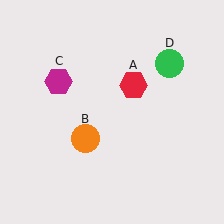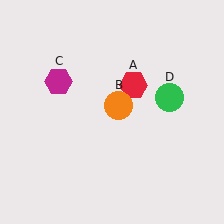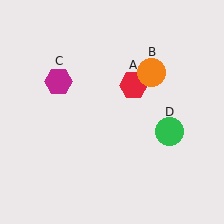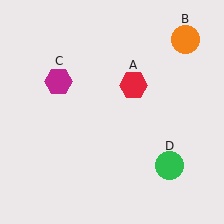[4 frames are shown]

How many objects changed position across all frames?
2 objects changed position: orange circle (object B), green circle (object D).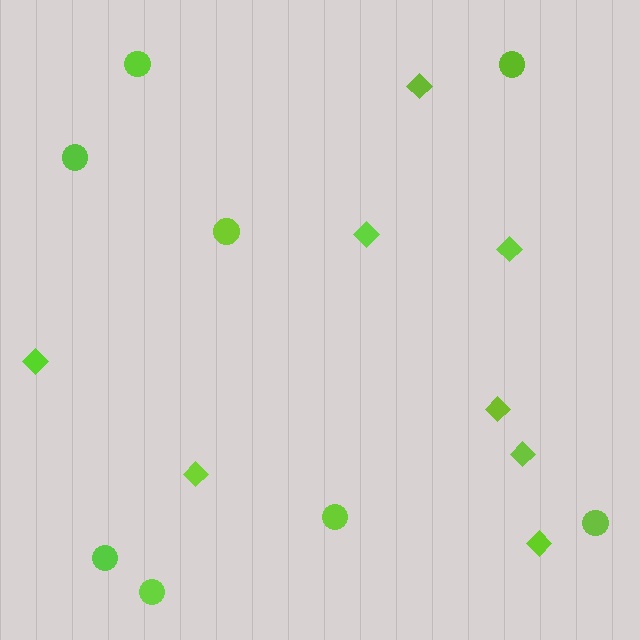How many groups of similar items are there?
There are 2 groups: one group of circles (8) and one group of diamonds (8).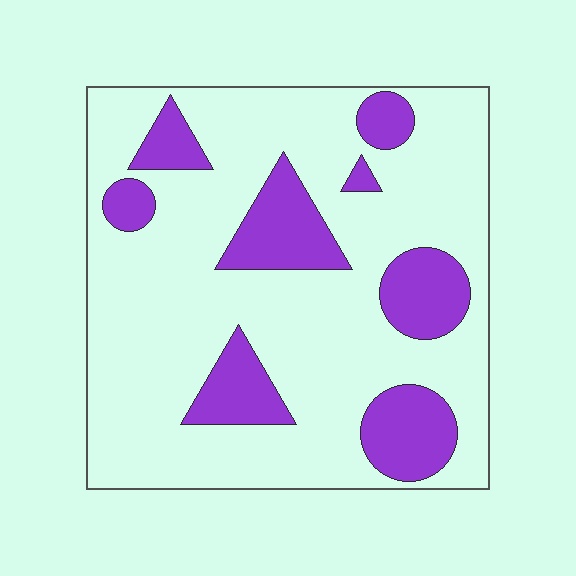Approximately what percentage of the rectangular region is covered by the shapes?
Approximately 25%.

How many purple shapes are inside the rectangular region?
8.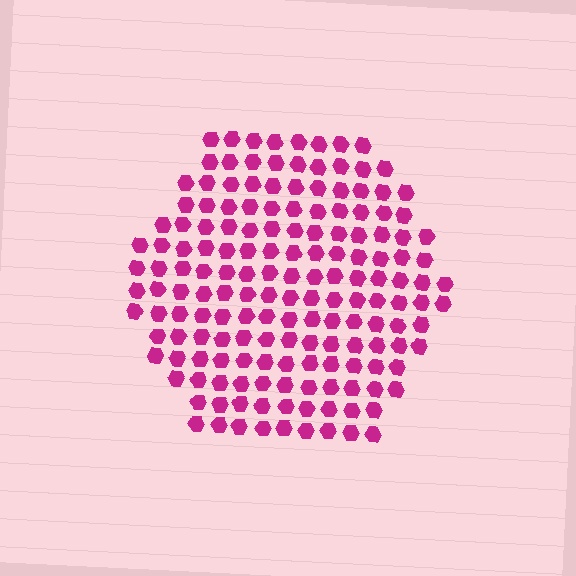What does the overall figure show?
The overall figure shows a hexagon.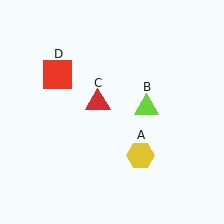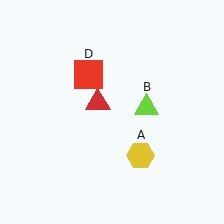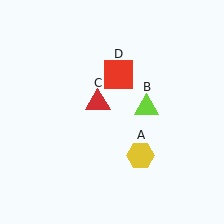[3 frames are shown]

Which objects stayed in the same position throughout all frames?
Yellow hexagon (object A) and lime triangle (object B) and red triangle (object C) remained stationary.